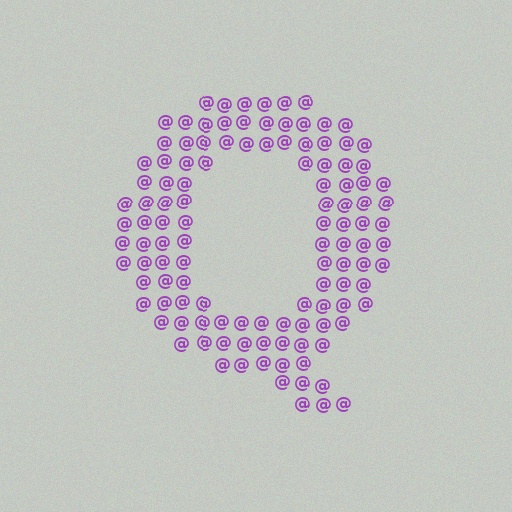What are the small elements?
The small elements are at signs.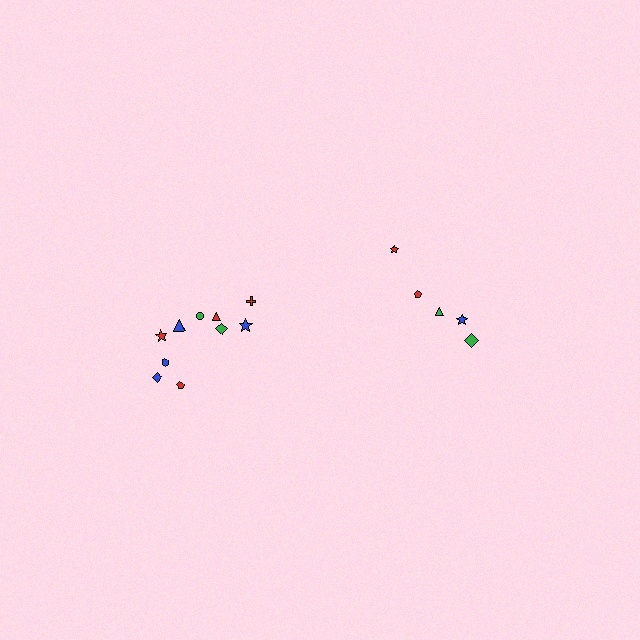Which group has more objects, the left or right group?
The left group.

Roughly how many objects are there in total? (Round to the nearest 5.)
Roughly 15 objects in total.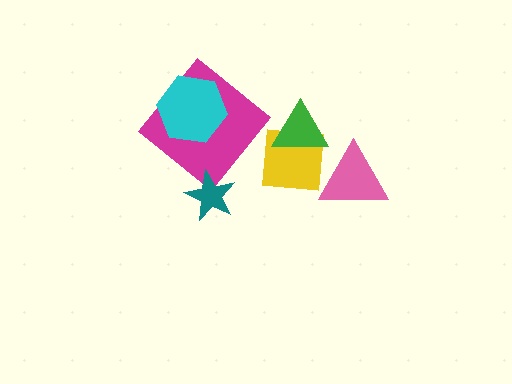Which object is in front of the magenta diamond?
The cyan hexagon is in front of the magenta diamond.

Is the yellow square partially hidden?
Yes, it is partially covered by another shape.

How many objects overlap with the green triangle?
1 object overlaps with the green triangle.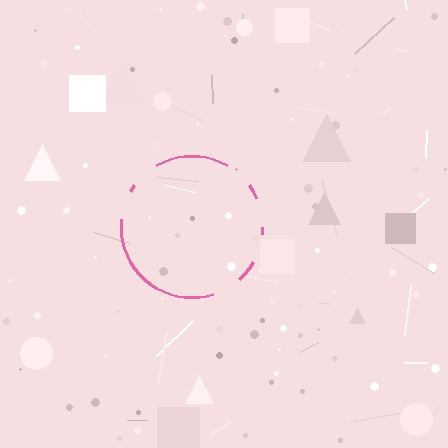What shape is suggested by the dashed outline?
The dashed outline suggests a circle.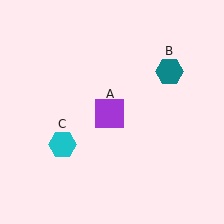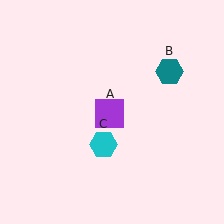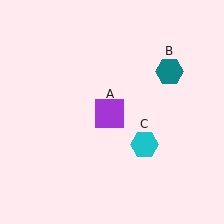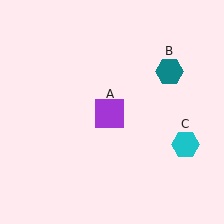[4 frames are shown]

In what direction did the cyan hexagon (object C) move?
The cyan hexagon (object C) moved right.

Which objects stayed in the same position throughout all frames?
Purple square (object A) and teal hexagon (object B) remained stationary.